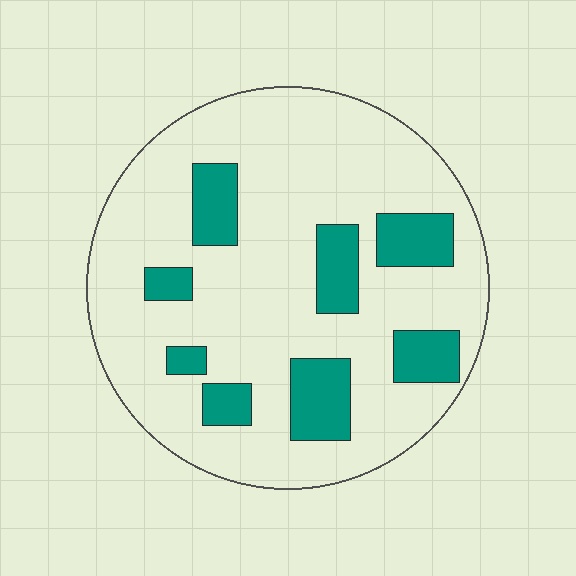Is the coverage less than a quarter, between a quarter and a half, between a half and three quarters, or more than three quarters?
Less than a quarter.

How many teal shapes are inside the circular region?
8.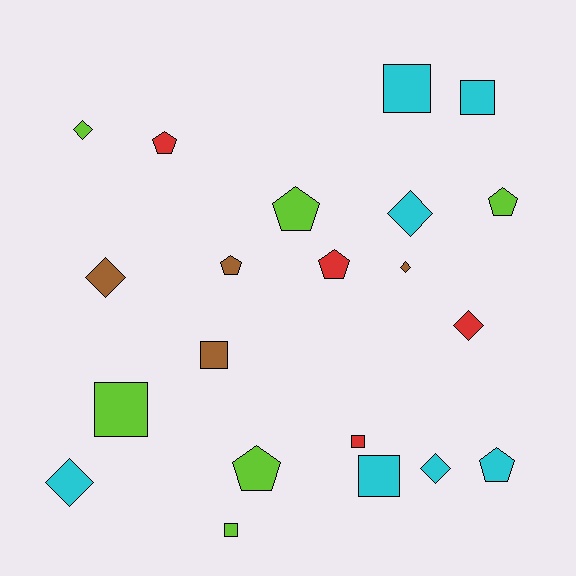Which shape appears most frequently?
Diamond, with 7 objects.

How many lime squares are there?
There are 2 lime squares.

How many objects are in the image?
There are 21 objects.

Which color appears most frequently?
Cyan, with 7 objects.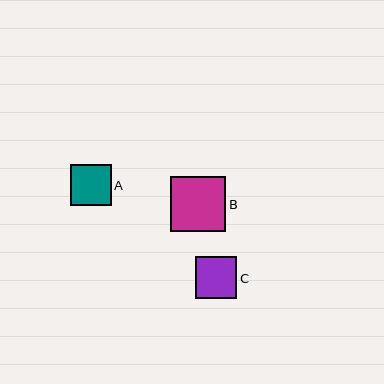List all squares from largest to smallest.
From largest to smallest: B, C, A.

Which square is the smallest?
Square A is the smallest with a size of approximately 41 pixels.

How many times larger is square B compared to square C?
Square B is approximately 1.3 times the size of square C.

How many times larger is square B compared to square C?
Square B is approximately 1.3 times the size of square C.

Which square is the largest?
Square B is the largest with a size of approximately 55 pixels.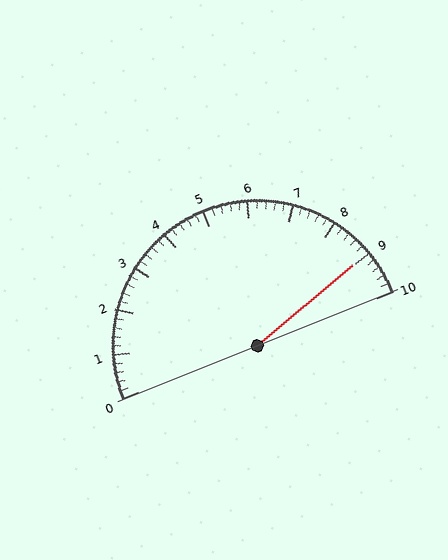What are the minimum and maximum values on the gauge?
The gauge ranges from 0 to 10.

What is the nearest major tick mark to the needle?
The nearest major tick mark is 9.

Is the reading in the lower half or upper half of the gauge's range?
The reading is in the upper half of the range (0 to 10).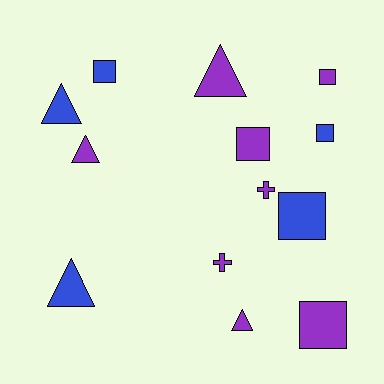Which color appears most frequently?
Purple, with 8 objects.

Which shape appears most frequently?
Square, with 6 objects.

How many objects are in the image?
There are 13 objects.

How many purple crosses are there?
There are 2 purple crosses.